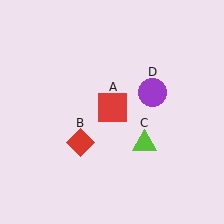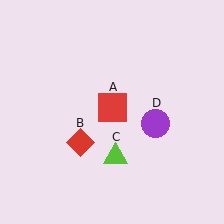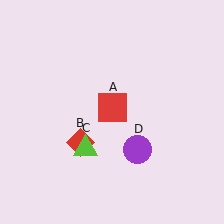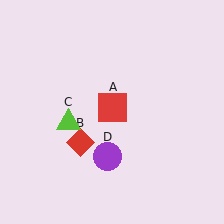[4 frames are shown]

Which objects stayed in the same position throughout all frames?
Red square (object A) and red diamond (object B) remained stationary.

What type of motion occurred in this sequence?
The lime triangle (object C), purple circle (object D) rotated clockwise around the center of the scene.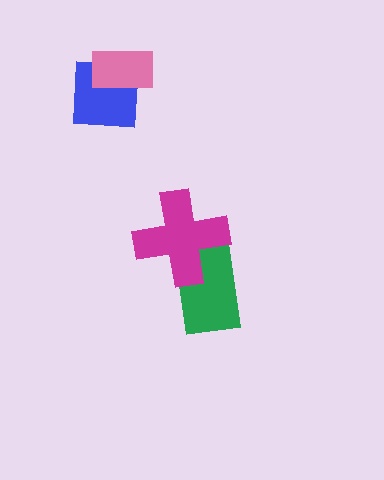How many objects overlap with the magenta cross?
1 object overlaps with the magenta cross.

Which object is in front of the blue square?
The pink rectangle is in front of the blue square.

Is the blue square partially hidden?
Yes, it is partially covered by another shape.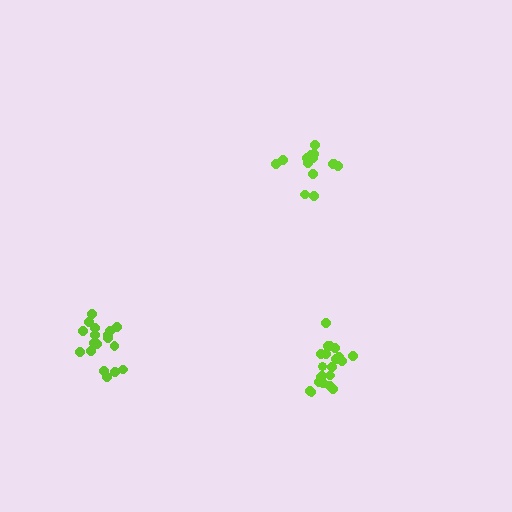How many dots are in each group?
Group 1: 21 dots, Group 2: 19 dots, Group 3: 16 dots (56 total).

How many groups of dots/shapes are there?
There are 3 groups.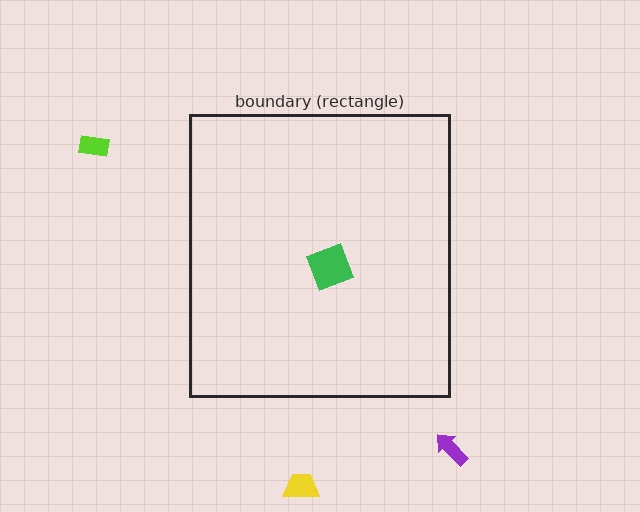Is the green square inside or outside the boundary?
Inside.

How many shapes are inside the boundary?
1 inside, 3 outside.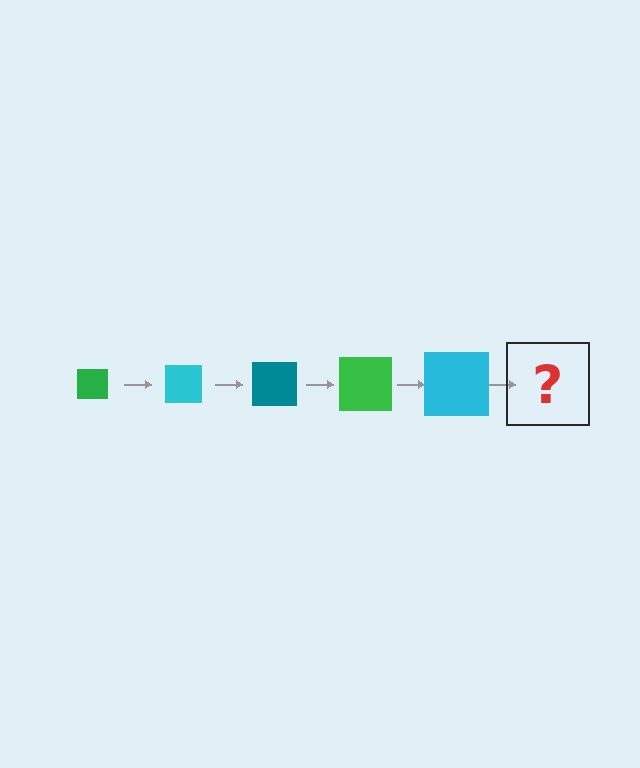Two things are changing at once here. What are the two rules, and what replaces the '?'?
The two rules are that the square grows larger each step and the color cycles through green, cyan, and teal. The '?' should be a teal square, larger than the previous one.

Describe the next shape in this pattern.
It should be a teal square, larger than the previous one.